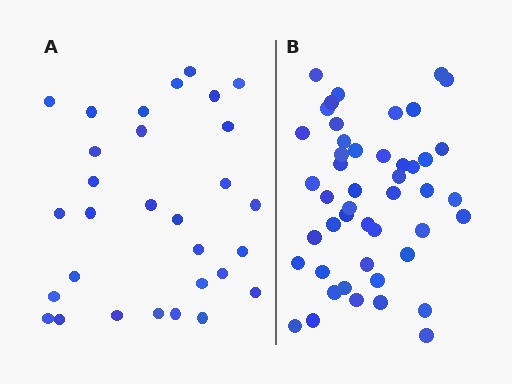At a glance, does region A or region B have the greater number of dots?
Region B (the right region) has more dots.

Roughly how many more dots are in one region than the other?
Region B has approximately 15 more dots than region A.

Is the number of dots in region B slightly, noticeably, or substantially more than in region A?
Region B has substantially more. The ratio is roughly 1.6 to 1.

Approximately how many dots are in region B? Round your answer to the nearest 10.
About 50 dots. (The exact count is 47, which rounds to 50.)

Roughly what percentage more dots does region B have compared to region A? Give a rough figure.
About 55% more.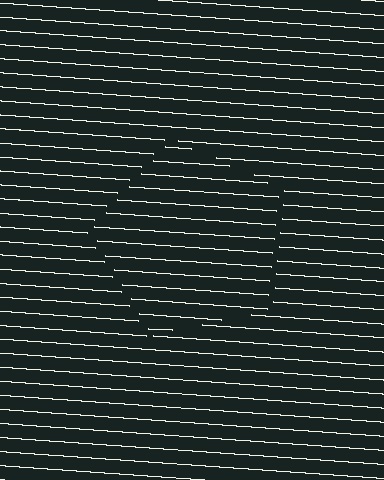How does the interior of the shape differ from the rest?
The interior of the shape contains the same grating, shifted by half a period — the contour is defined by the phase discontinuity where line-ends from the inner and outer gratings abut.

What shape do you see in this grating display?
An illusory pentagon. The interior of the shape contains the same grating, shifted by half a period — the contour is defined by the phase discontinuity where line-ends from the inner and outer gratings abut.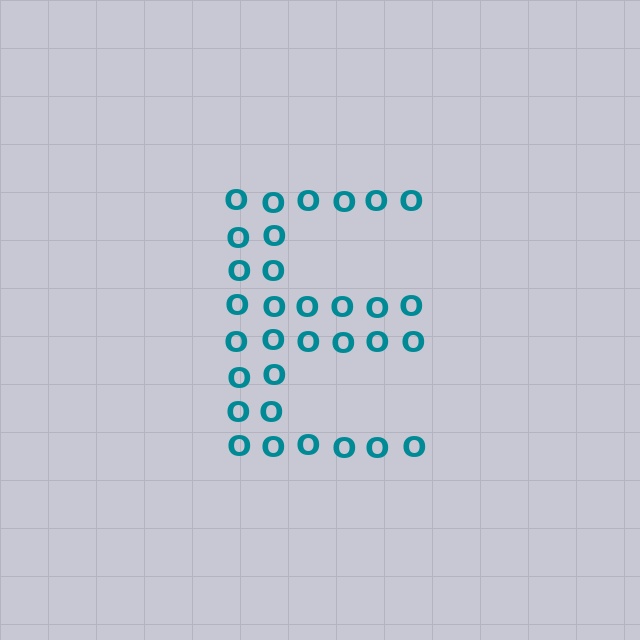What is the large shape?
The large shape is the letter E.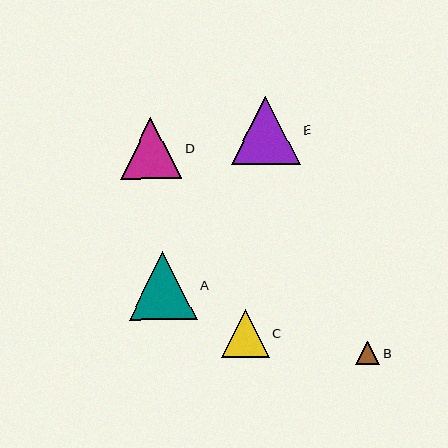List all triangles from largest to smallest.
From largest to smallest: E, A, D, C, B.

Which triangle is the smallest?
Triangle B is the smallest with a size of approximately 24 pixels.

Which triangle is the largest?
Triangle E is the largest with a size of approximately 69 pixels.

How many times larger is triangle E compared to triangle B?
Triangle E is approximately 2.9 times the size of triangle B.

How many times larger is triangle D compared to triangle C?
Triangle D is approximately 1.3 times the size of triangle C.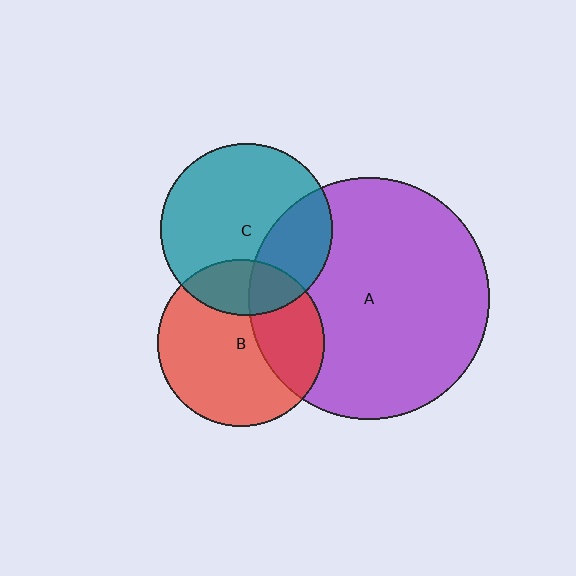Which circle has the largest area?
Circle A (purple).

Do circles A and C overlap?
Yes.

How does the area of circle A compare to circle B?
Approximately 2.1 times.